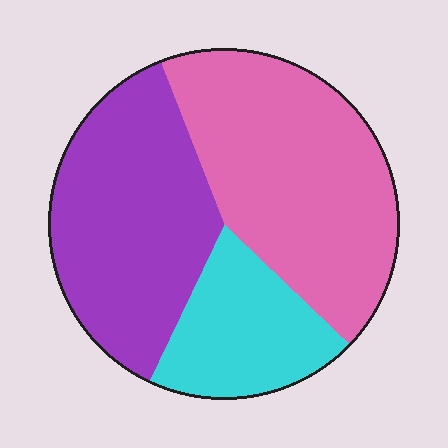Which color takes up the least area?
Cyan, at roughly 20%.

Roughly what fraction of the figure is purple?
Purple takes up between a third and a half of the figure.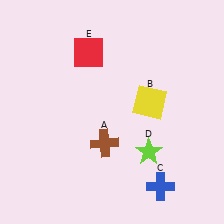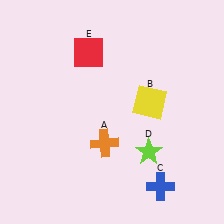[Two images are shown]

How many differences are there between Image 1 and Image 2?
There is 1 difference between the two images.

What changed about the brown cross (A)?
In Image 1, A is brown. In Image 2, it changed to orange.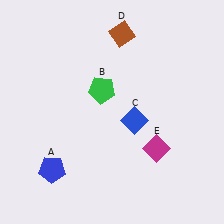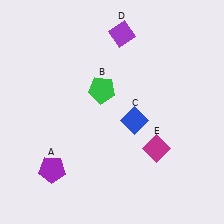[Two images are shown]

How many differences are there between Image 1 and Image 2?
There are 2 differences between the two images.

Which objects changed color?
A changed from blue to purple. D changed from brown to purple.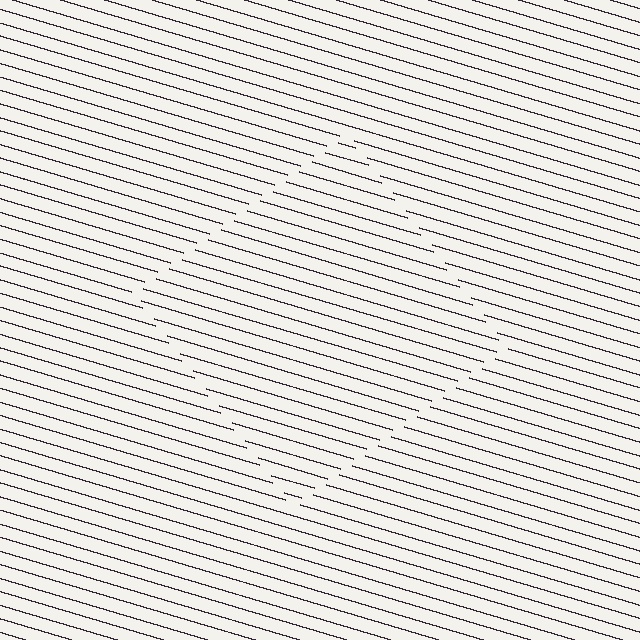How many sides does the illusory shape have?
4 sides — the line-ends trace a square.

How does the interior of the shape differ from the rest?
The interior of the shape contains the same grating, shifted by half a period — the contour is defined by the phase discontinuity where line-ends from the inner and outer gratings abut.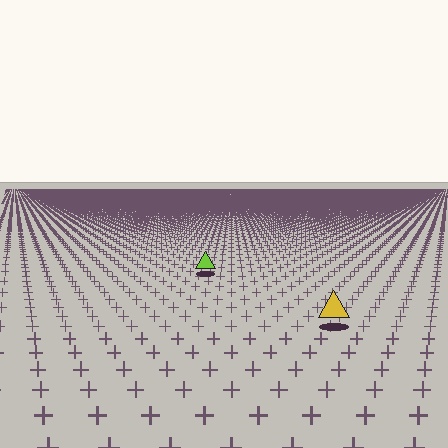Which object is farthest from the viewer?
The lime triangle is farthest from the viewer. It appears smaller and the ground texture around it is denser.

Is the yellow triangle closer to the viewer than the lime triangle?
Yes. The yellow triangle is closer — you can tell from the texture gradient: the ground texture is coarser near it.